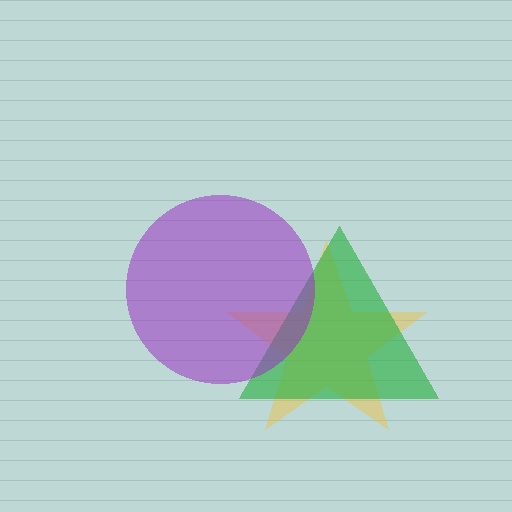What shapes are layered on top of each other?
The layered shapes are: a yellow star, a green triangle, a purple circle.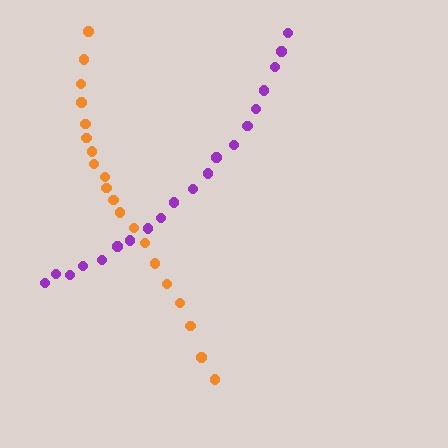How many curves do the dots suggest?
There are 2 distinct paths.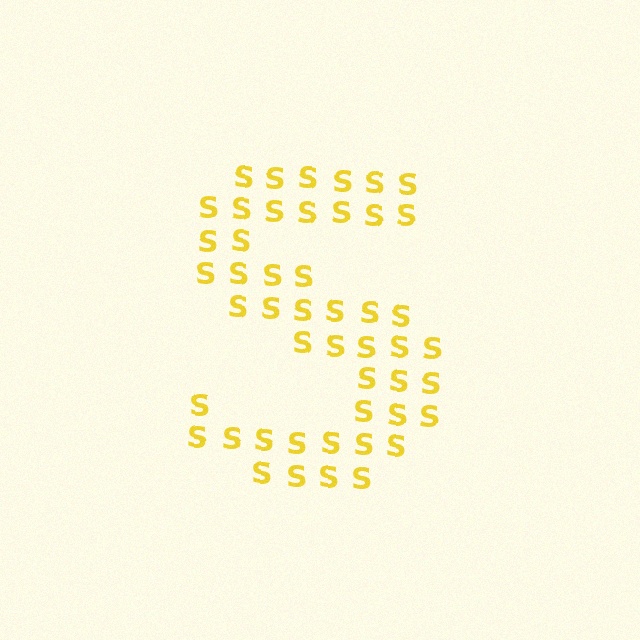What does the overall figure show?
The overall figure shows the letter S.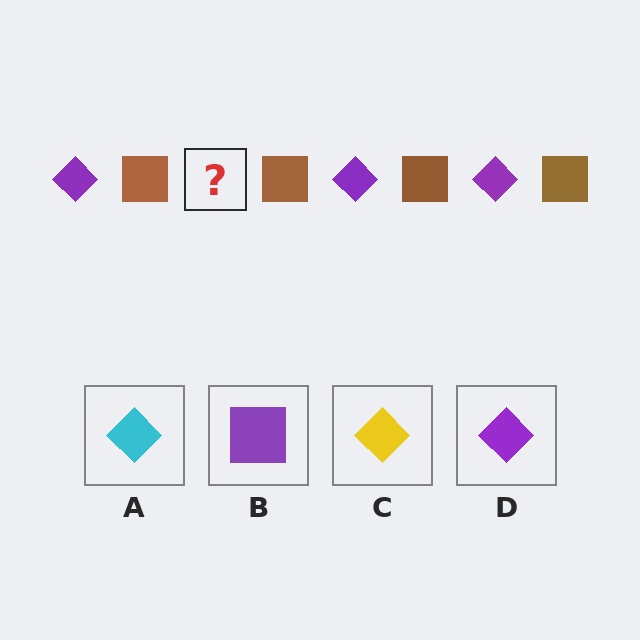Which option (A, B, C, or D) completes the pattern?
D.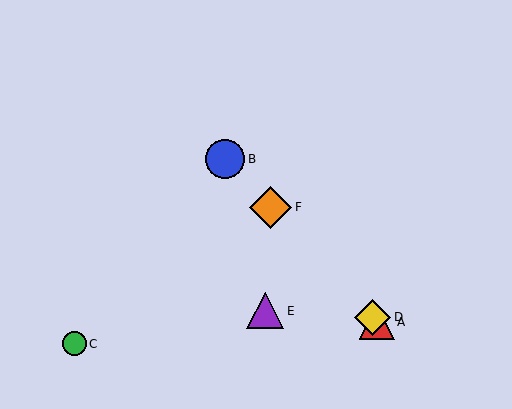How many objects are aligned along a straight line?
4 objects (A, B, D, F) are aligned along a straight line.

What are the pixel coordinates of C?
Object C is at (75, 344).